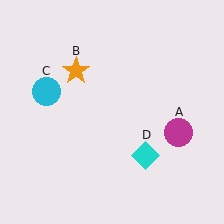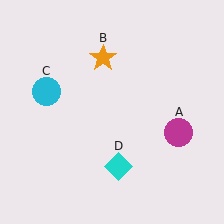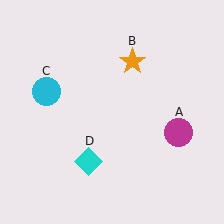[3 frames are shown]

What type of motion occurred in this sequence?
The orange star (object B), cyan diamond (object D) rotated clockwise around the center of the scene.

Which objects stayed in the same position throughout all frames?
Magenta circle (object A) and cyan circle (object C) remained stationary.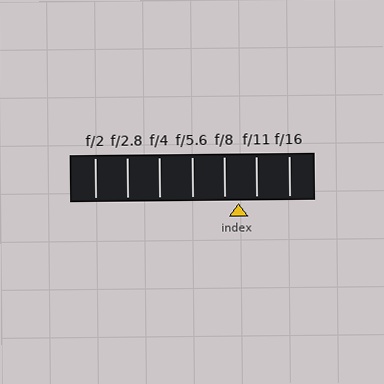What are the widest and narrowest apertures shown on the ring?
The widest aperture shown is f/2 and the narrowest is f/16.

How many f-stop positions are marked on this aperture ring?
There are 7 f-stop positions marked.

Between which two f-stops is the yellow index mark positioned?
The index mark is between f/8 and f/11.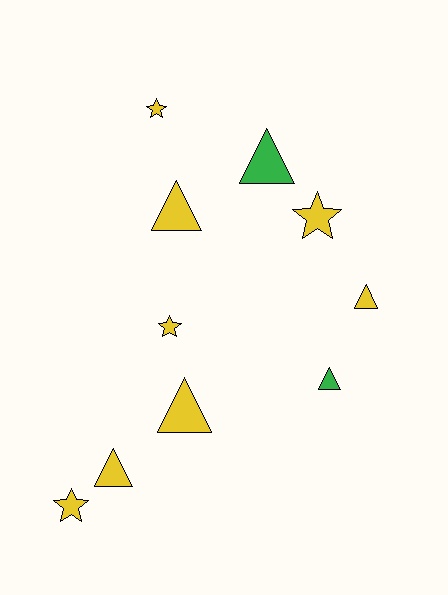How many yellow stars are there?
There are 4 yellow stars.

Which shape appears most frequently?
Triangle, with 6 objects.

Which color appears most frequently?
Yellow, with 8 objects.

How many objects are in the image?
There are 10 objects.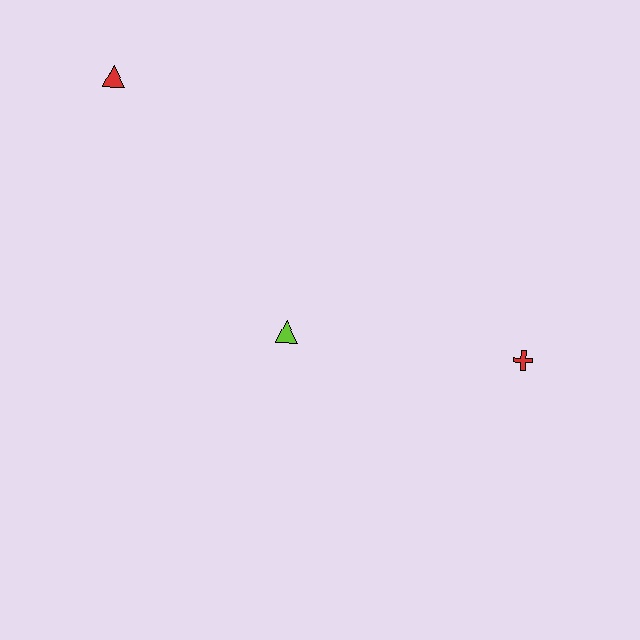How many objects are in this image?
There are 3 objects.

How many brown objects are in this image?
There are no brown objects.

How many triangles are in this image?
There are 2 triangles.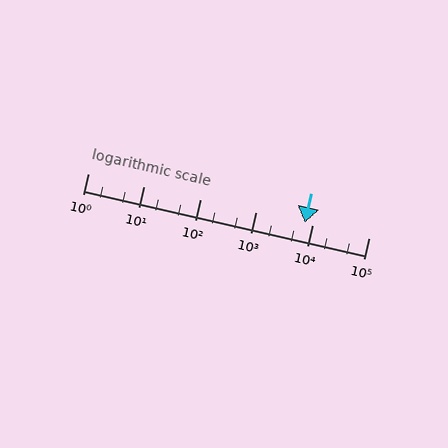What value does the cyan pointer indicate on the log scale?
The pointer indicates approximately 7400.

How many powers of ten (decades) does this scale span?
The scale spans 5 decades, from 1 to 100000.